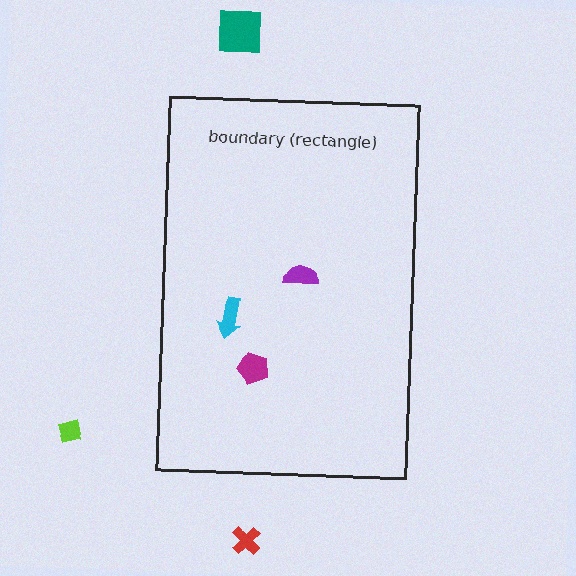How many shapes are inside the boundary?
3 inside, 3 outside.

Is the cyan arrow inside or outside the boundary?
Inside.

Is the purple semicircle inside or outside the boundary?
Inside.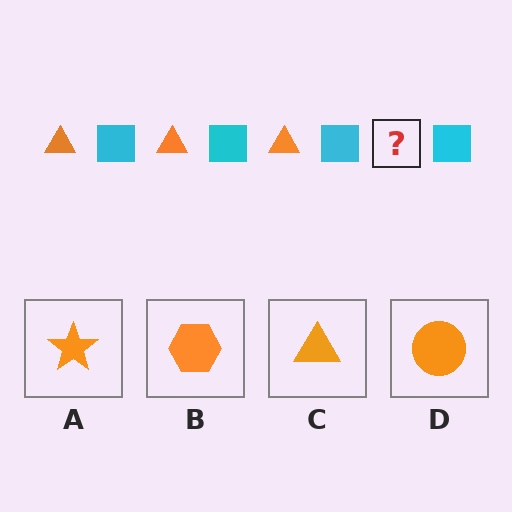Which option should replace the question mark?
Option C.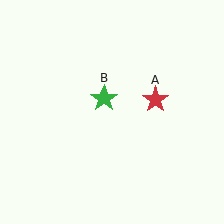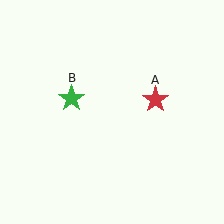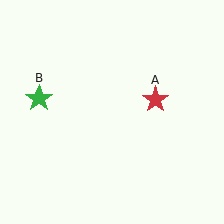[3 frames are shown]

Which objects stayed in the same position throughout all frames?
Red star (object A) remained stationary.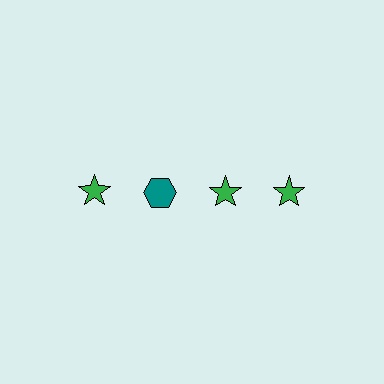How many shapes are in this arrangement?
There are 4 shapes arranged in a grid pattern.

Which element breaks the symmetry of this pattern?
The teal hexagon in the top row, second from left column breaks the symmetry. All other shapes are green stars.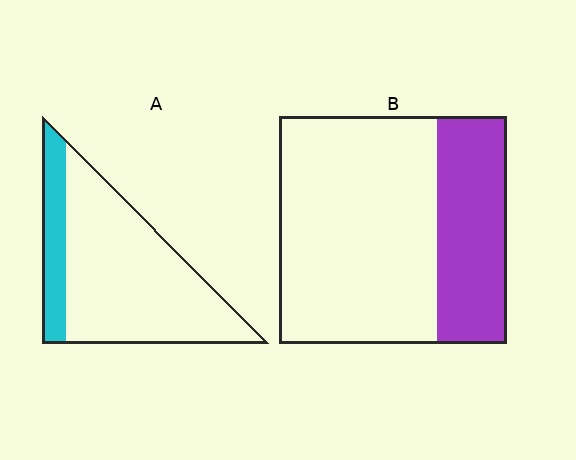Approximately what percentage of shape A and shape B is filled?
A is approximately 20% and B is approximately 30%.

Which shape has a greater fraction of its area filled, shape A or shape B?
Shape B.